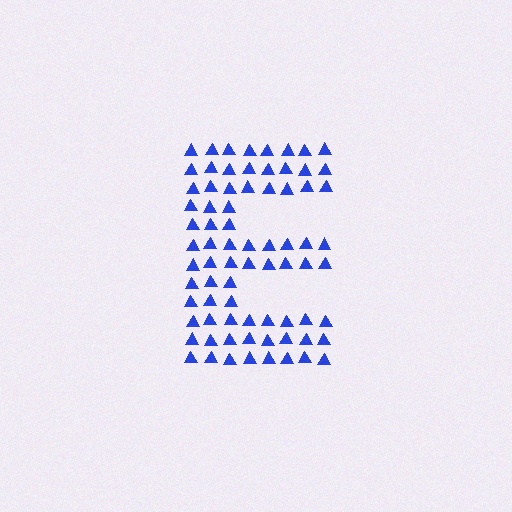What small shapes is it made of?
It is made of small triangles.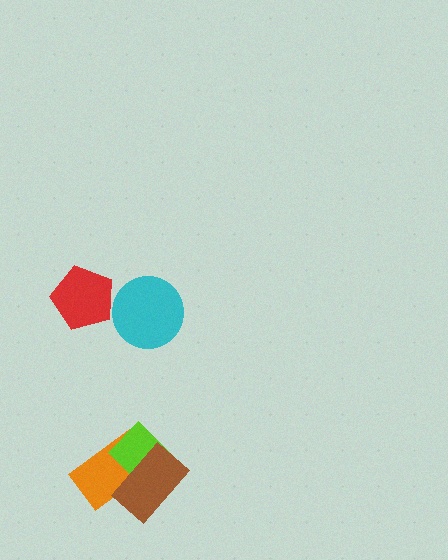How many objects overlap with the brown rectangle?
2 objects overlap with the brown rectangle.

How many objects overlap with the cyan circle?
0 objects overlap with the cyan circle.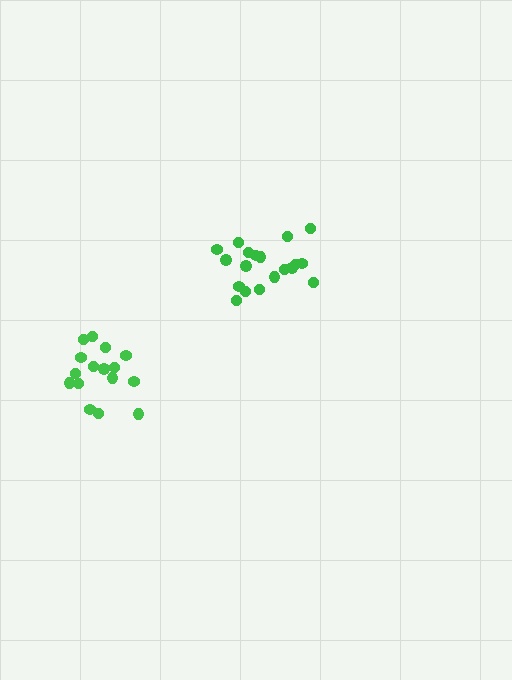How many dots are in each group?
Group 1: 16 dots, Group 2: 19 dots (35 total).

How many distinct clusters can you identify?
There are 2 distinct clusters.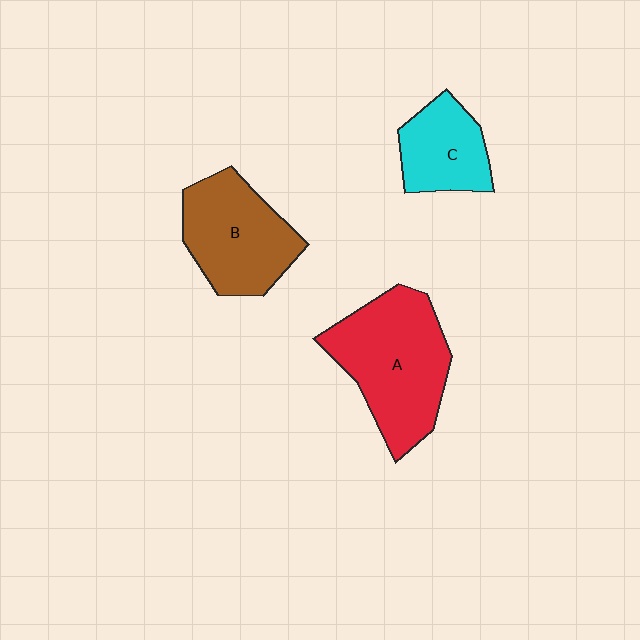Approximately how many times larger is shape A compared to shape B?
Approximately 1.3 times.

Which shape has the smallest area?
Shape C (cyan).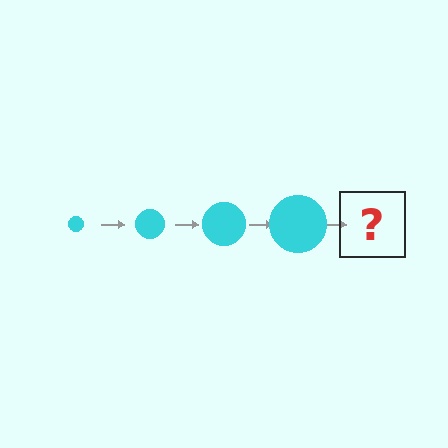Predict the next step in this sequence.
The next step is a cyan circle, larger than the previous one.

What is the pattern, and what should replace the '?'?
The pattern is that the circle gets progressively larger each step. The '?' should be a cyan circle, larger than the previous one.